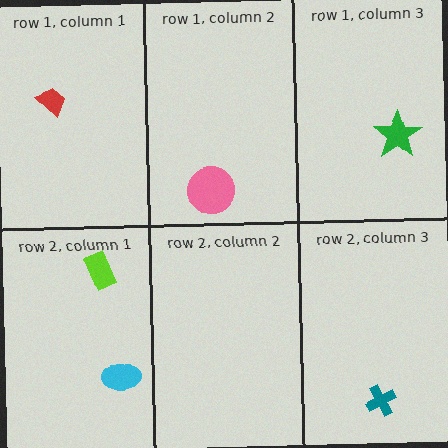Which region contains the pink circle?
The row 1, column 2 region.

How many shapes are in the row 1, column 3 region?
1.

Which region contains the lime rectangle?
The row 2, column 1 region.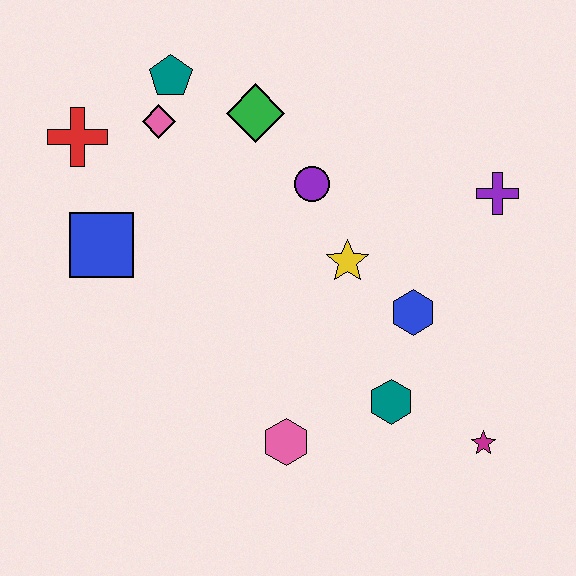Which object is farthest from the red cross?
The magenta star is farthest from the red cross.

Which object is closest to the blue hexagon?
The yellow star is closest to the blue hexagon.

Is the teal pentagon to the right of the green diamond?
No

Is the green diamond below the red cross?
No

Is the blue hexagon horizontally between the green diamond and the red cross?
No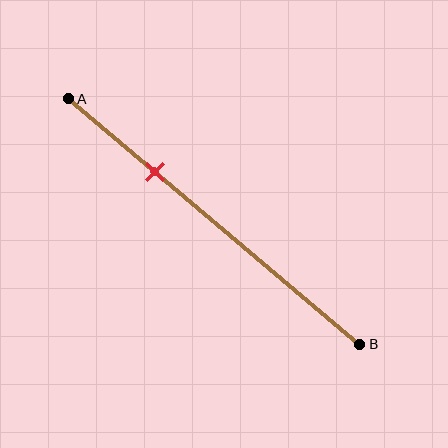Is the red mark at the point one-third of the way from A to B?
No, the mark is at about 30% from A, not at the 33% one-third point.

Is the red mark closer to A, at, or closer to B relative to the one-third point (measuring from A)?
The red mark is closer to point A than the one-third point of segment AB.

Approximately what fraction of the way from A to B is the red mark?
The red mark is approximately 30% of the way from A to B.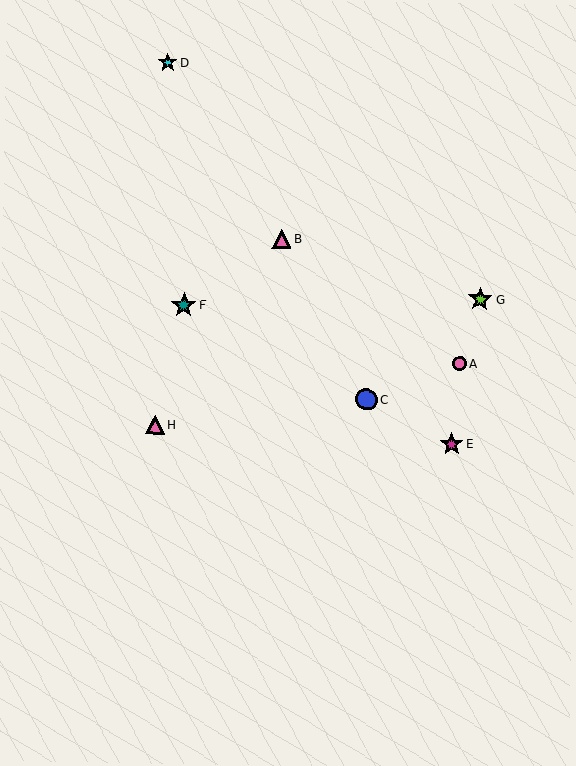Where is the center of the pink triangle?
The center of the pink triangle is at (155, 425).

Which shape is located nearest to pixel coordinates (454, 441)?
The magenta star (labeled E) at (452, 444) is nearest to that location.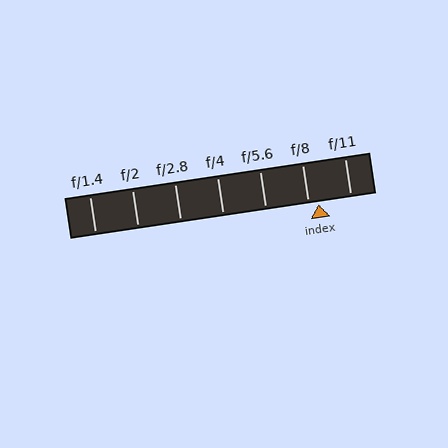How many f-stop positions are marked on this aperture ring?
There are 7 f-stop positions marked.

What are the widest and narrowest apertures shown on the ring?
The widest aperture shown is f/1.4 and the narrowest is f/11.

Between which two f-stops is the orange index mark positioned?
The index mark is between f/8 and f/11.